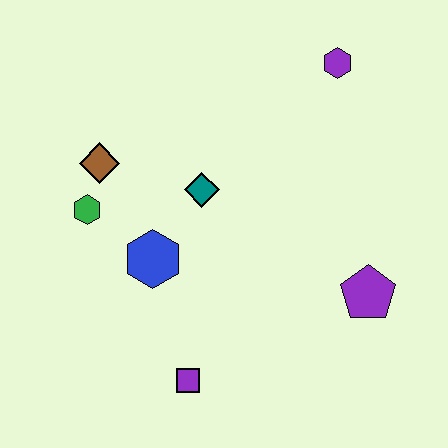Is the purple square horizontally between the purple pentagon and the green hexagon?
Yes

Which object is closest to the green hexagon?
The brown diamond is closest to the green hexagon.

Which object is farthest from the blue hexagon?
The purple hexagon is farthest from the blue hexagon.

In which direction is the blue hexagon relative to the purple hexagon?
The blue hexagon is below the purple hexagon.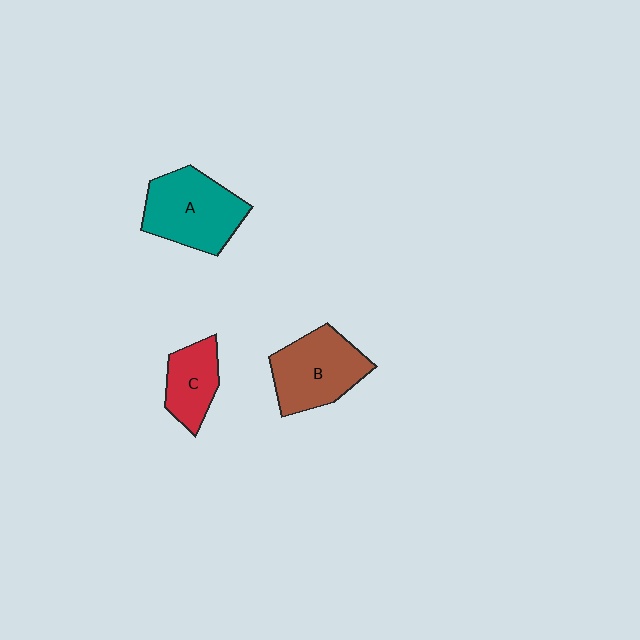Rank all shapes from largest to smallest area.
From largest to smallest: A (teal), B (brown), C (red).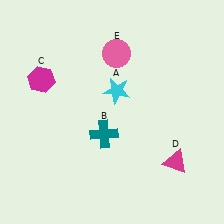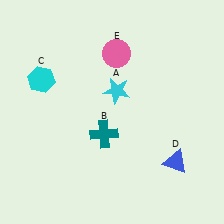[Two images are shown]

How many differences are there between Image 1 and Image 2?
There are 2 differences between the two images.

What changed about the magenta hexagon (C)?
In Image 1, C is magenta. In Image 2, it changed to cyan.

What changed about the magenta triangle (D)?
In Image 1, D is magenta. In Image 2, it changed to blue.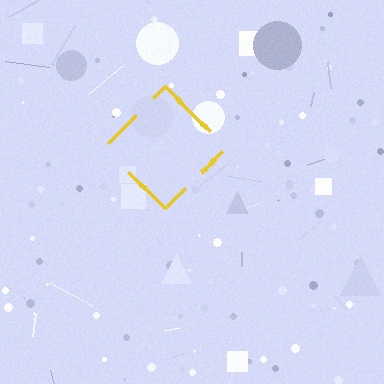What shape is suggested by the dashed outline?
The dashed outline suggests a diamond.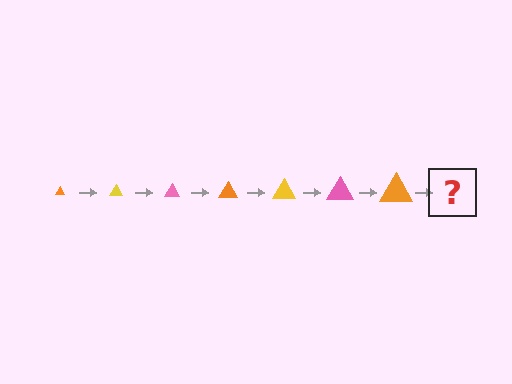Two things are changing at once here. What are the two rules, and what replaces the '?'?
The two rules are that the triangle grows larger each step and the color cycles through orange, yellow, and pink. The '?' should be a yellow triangle, larger than the previous one.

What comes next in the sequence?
The next element should be a yellow triangle, larger than the previous one.